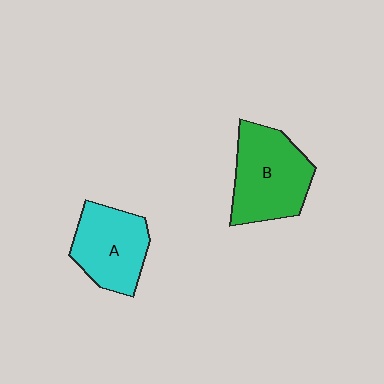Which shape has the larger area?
Shape B (green).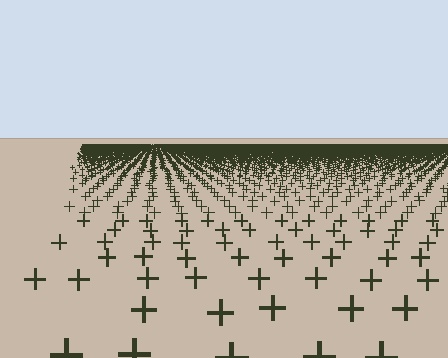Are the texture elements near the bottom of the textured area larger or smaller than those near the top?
Larger. Near the bottom, elements are closer to the viewer and appear at a bigger on-screen size.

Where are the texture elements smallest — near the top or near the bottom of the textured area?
Near the top.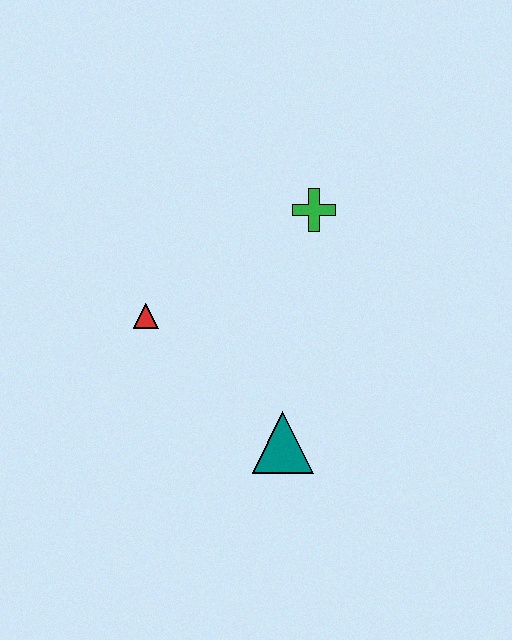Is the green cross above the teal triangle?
Yes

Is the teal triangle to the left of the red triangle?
No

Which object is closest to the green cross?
The red triangle is closest to the green cross.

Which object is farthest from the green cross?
The teal triangle is farthest from the green cross.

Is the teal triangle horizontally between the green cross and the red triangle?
Yes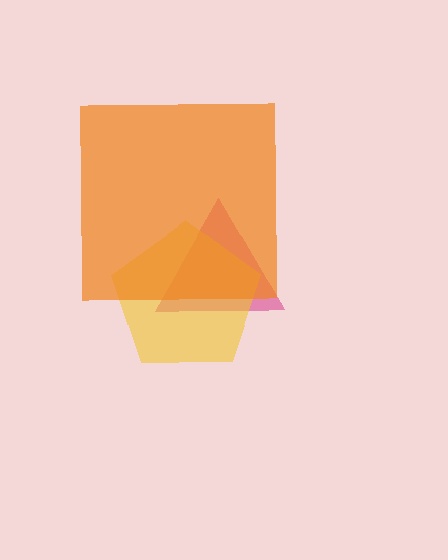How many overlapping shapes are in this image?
There are 3 overlapping shapes in the image.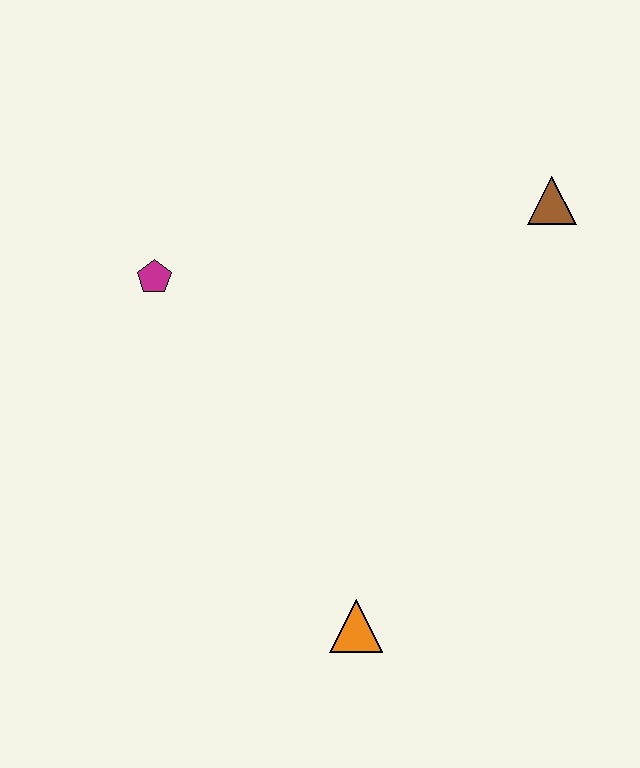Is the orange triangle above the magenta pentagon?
No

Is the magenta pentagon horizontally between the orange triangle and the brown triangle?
No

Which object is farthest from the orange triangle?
The brown triangle is farthest from the orange triangle.